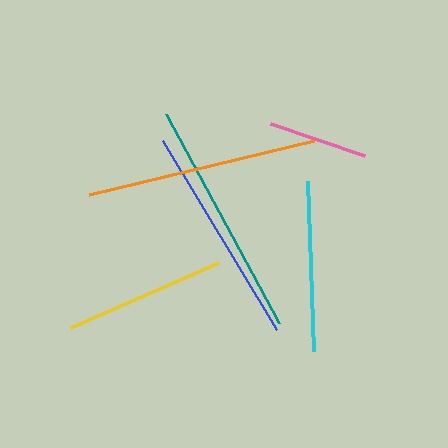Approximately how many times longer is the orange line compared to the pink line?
The orange line is approximately 2.3 times the length of the pink line.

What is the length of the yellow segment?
The yellow segment is approximately 162 pixels long.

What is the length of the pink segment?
The pink segment is approximately 99 pixels long.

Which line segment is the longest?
The teal line is the longest at approximately 238 pixels.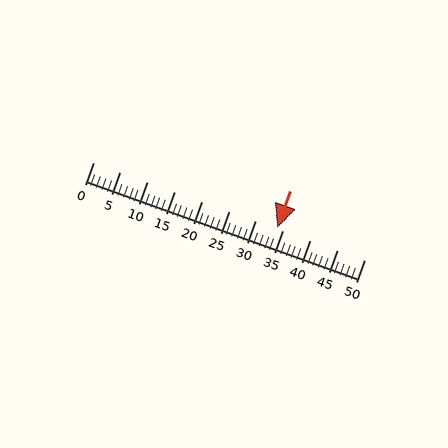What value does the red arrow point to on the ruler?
The red arrow points to approximately 34.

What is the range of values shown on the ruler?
The ruler shows values from 0 to 50.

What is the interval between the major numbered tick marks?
The major tick marks are spaced 5 units apart.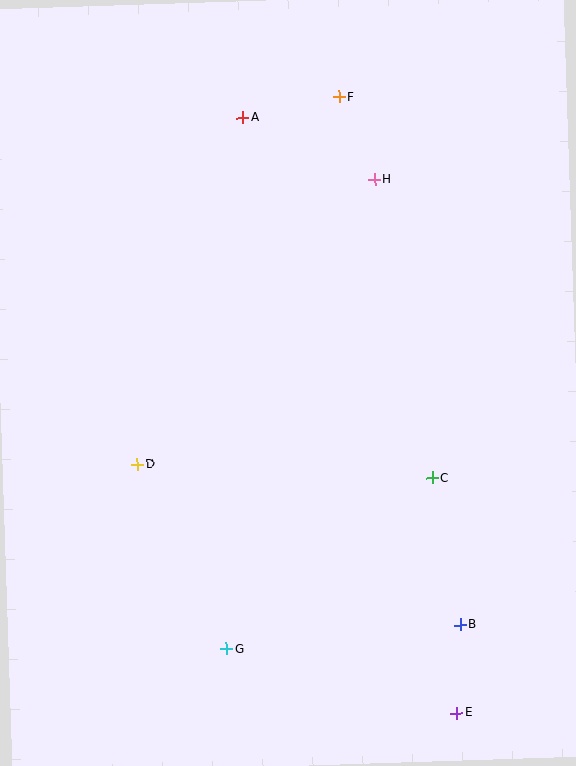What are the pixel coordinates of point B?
Point B is at (460, 625).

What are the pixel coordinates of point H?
Point H is at (374, 179).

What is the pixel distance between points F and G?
The distance between F and G is 563 pixels.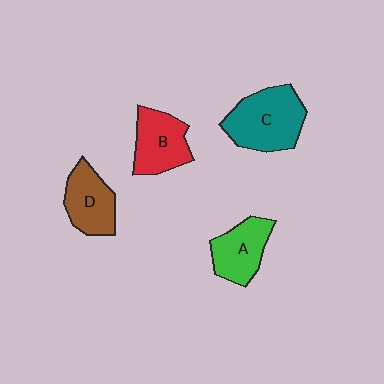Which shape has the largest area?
Shape C (teal).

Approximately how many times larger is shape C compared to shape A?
Approximately 1.4 times.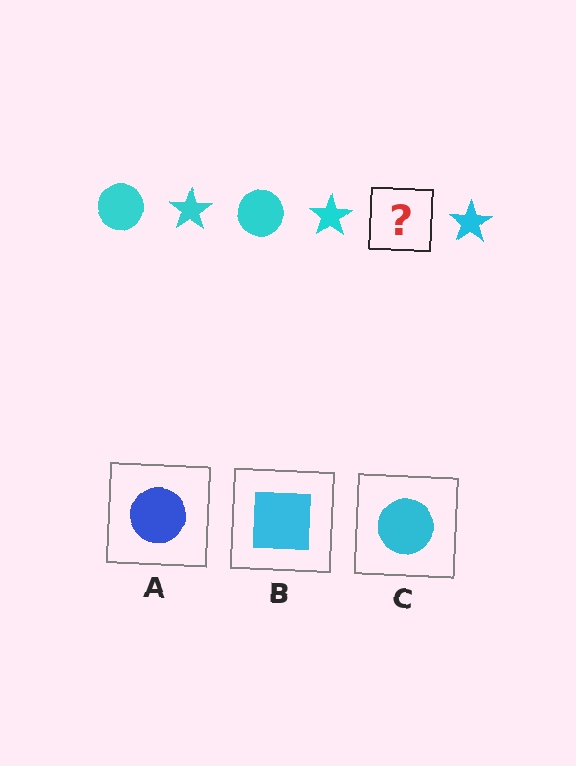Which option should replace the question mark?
Option C.